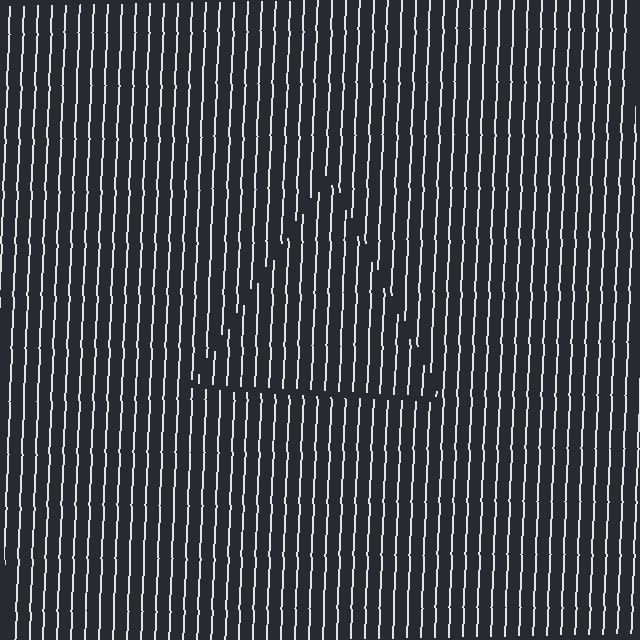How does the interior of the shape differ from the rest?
The interior of the shape contains the same grating, shifted by half a period — the contour is defined by the phase discontinuity where line-ends from the inner and outer gratings abut.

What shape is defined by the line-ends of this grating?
An illusory triangle. The interior of the shape contains the same grating, shifted by half a period — the contour is defined by the phase discontinuity where line-ends from the inner and outer gratings abut.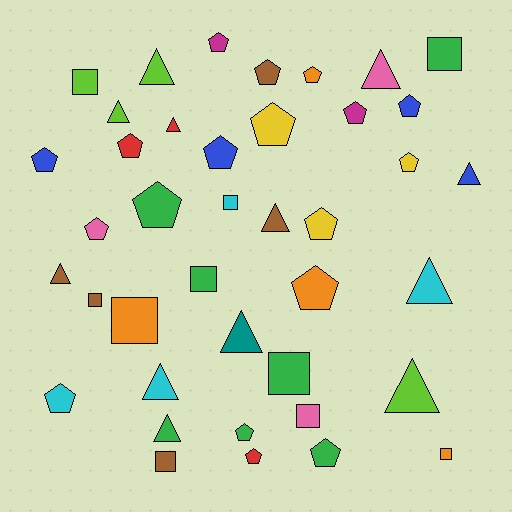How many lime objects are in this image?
There are 4 lime objects.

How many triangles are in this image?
There are 12 triangles.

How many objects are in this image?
There are 40 objects.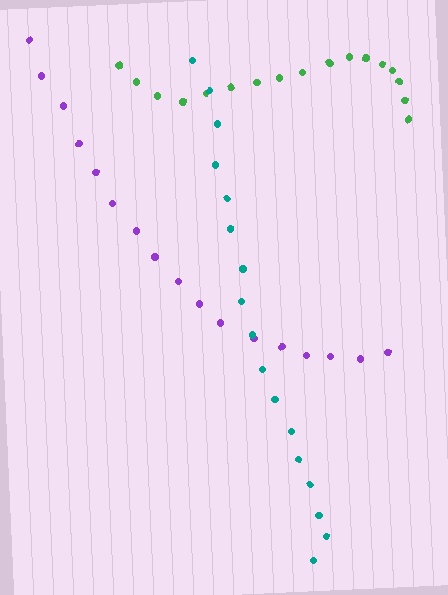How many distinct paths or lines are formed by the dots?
There are 3 distinct paths.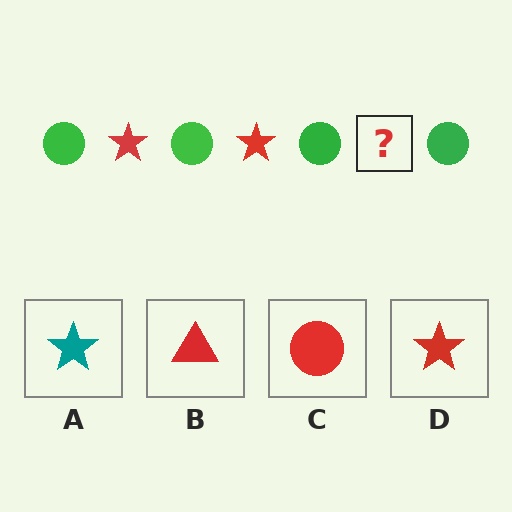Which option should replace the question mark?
Option D.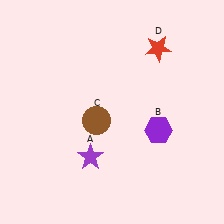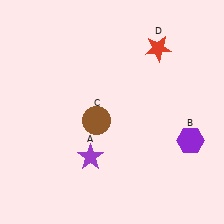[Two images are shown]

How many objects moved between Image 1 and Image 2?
1 object moved between the two images.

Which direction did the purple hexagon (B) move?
The purple hexagon (B) moved right.